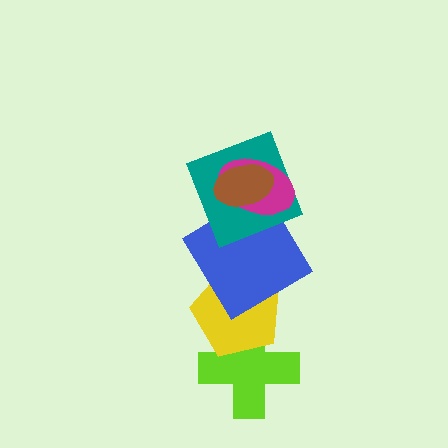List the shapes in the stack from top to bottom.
From top to bottom: the brown ellipse, the magenta ellipse, the teal square, the blue diamond, the yellow pentagon, the lime cross.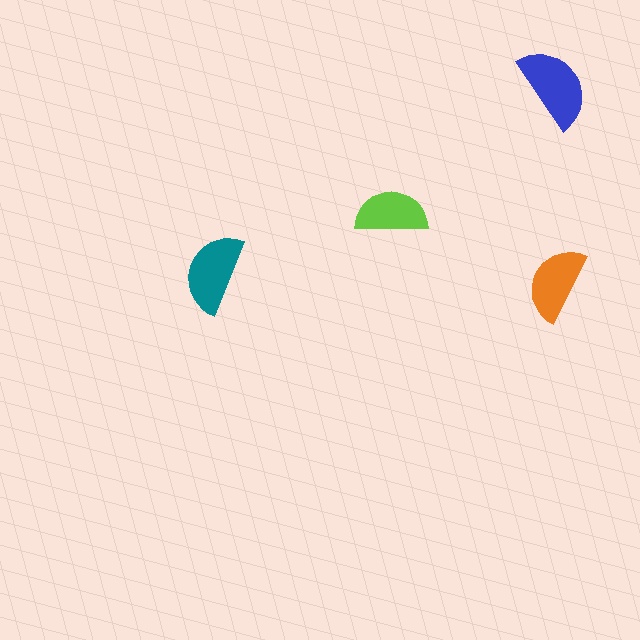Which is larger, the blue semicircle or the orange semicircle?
The blue one.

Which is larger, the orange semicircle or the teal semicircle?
The teal one.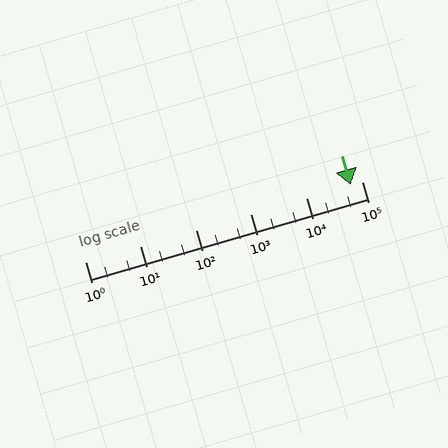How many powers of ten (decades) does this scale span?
The scale spans 5 decades, from 1 to 100000.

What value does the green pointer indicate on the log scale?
The pointer indicates approximately 62000.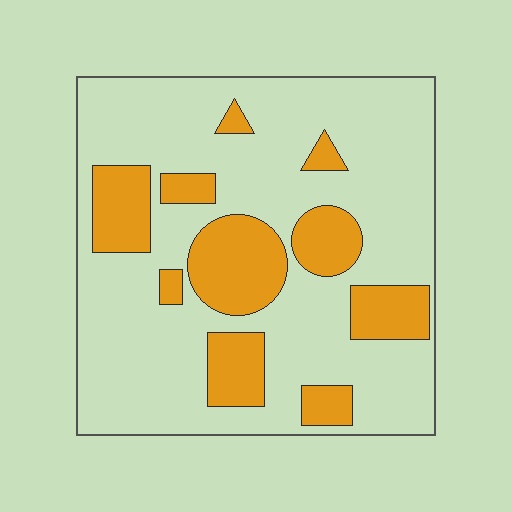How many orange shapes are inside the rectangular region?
10.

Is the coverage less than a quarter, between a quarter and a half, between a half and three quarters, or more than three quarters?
Between a quarter and a half.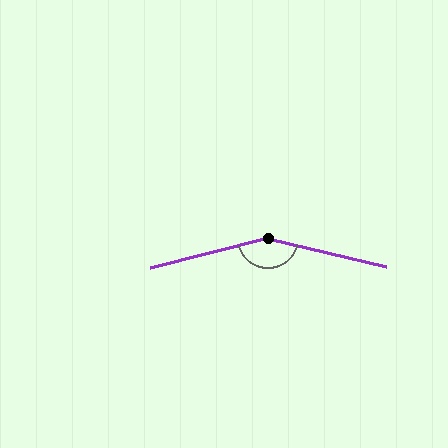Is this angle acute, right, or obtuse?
It is obtuse.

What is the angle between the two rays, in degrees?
Approximately 153 degrees.